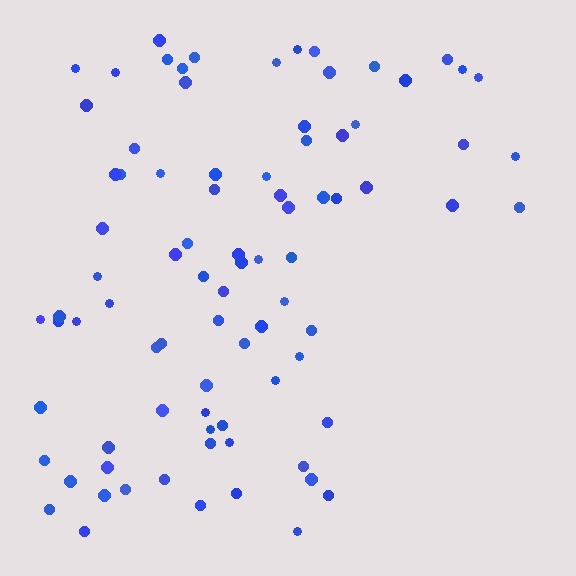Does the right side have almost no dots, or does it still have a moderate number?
Still a moderate number, just noticeably fewer than the left.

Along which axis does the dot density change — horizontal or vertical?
Horizontal.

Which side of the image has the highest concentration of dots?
The left.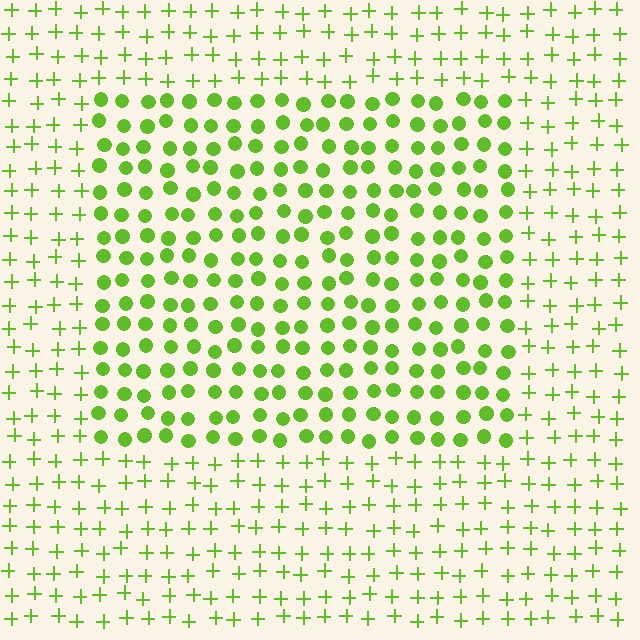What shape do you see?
I see a rectangle.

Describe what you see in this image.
The image is filled with small lime elements arranged in a uniform grid. A rectangle-shaped region contains circles, while the surrounding area contains plus signs. The boundary is defined purely by the change in element shape.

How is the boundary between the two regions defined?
The boundary is defined by a change in element shape: circles inside vs. plus signs outside. All elements share the same color and spacing.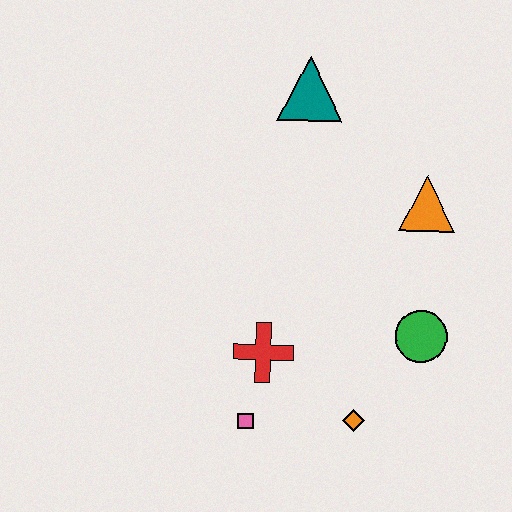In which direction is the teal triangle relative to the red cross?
The teal triangle is above the red cross.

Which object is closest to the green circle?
The orange diamond is closest to the green circle.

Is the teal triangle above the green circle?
Yes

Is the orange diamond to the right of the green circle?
No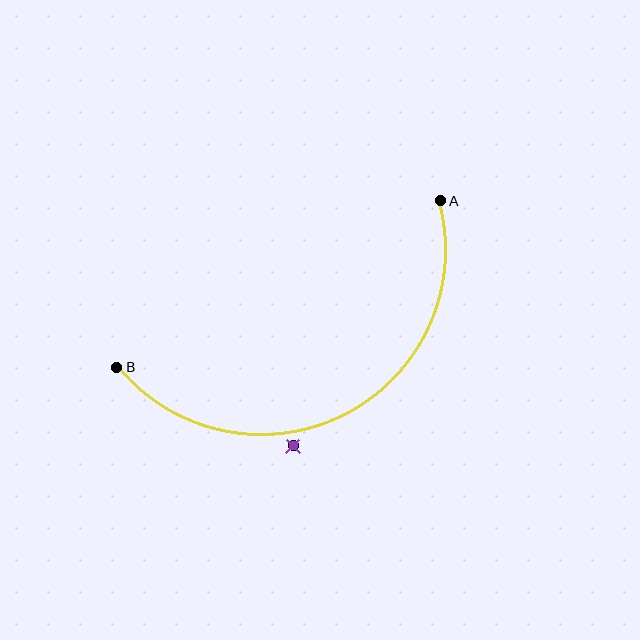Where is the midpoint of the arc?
The arc midpoint is the point on the curve farthest from the straight line joining A and B. It sits below that line.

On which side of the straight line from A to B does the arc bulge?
The arc bulges below the straight line connecting A and B.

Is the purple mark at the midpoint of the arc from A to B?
No — the purple mark does not lie on the arc at all. It sits slightly outside the curve.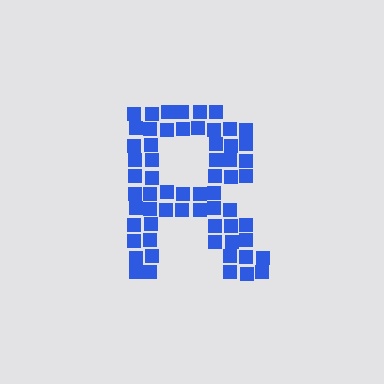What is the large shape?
The large shape is the letter R.